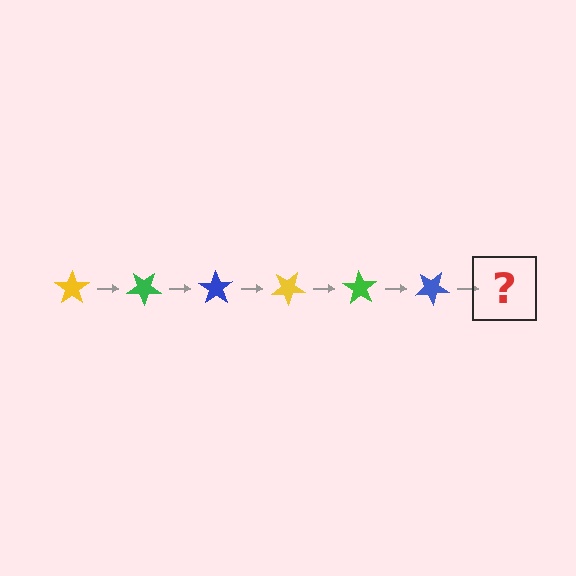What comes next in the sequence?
The next element should be a yellow star, rotated 210 degrees from the start.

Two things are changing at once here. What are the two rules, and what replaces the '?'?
The two rules are that it rotates 35 degrees each step and the color cycles through yellow, green, and blue. The '?' should be a yellow star, rotated 210 degrees from the start.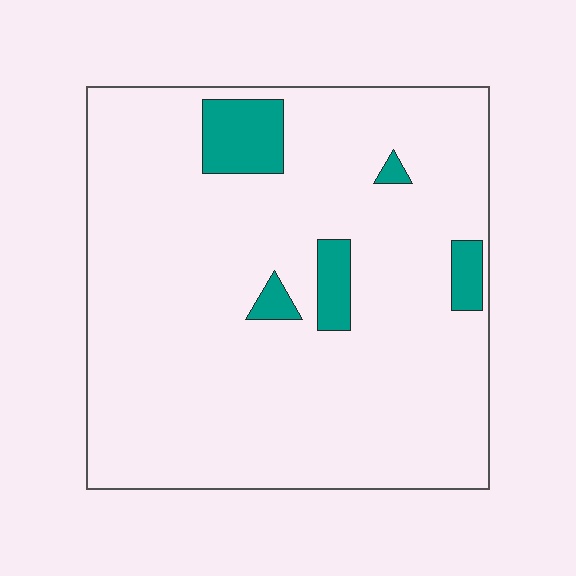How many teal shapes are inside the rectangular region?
5.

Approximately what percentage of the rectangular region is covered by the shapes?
Approximately 10%.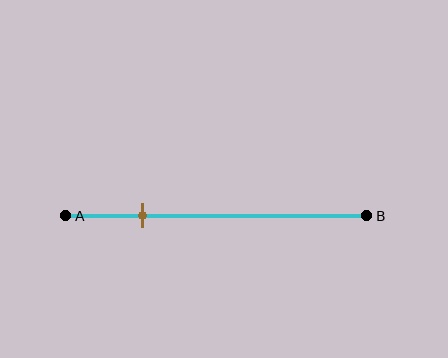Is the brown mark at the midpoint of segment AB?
No, the mark is at about 25% from A, not at the 50% midpoint.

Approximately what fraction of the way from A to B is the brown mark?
The brown mark is approximately 25% of the way from A to B.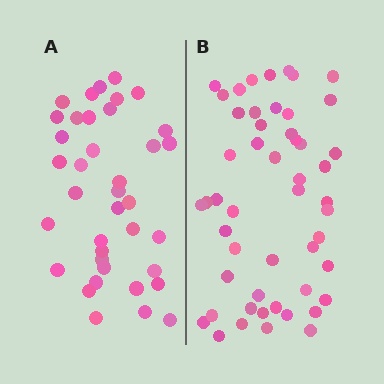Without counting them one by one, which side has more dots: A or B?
Region B (the right region) has more dots.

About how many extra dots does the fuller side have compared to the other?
Region B has approximately 15 more dots than region A.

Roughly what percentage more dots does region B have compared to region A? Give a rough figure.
About 35% more.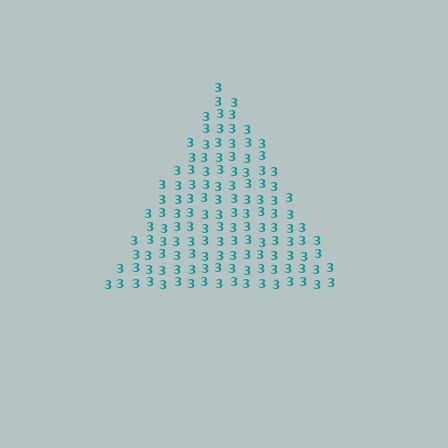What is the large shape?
The large shape is a triangle.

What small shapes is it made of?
It is made of small digit 3's.